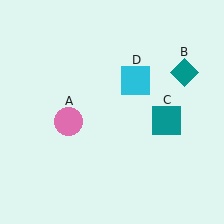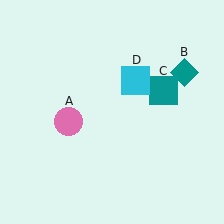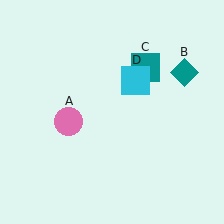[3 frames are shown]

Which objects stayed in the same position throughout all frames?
Pink circle (object A) and teal diamond (object B) and cyan square (object D) remained stationary.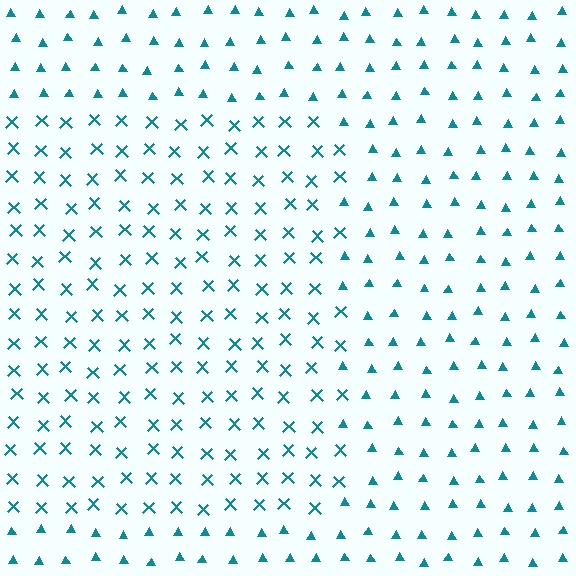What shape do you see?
I see a rectangle.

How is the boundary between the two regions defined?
The boundary is defined by a change in element shape: X marks inside vs. triangles outside. All elements share the same color and spacing.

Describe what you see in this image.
The image is filled with small teal elements arranged in a uniform grid. A rectangle-shaped region contains X marks, while the surrounding area contains triangles. The boundary is defined purely by the change in element shape.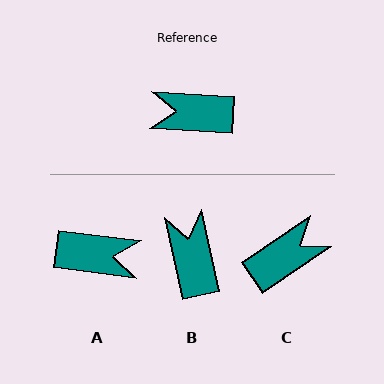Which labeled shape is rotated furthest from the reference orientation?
A, about 177 degrees away.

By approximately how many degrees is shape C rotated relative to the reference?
Approximately 143 degrees clockwise.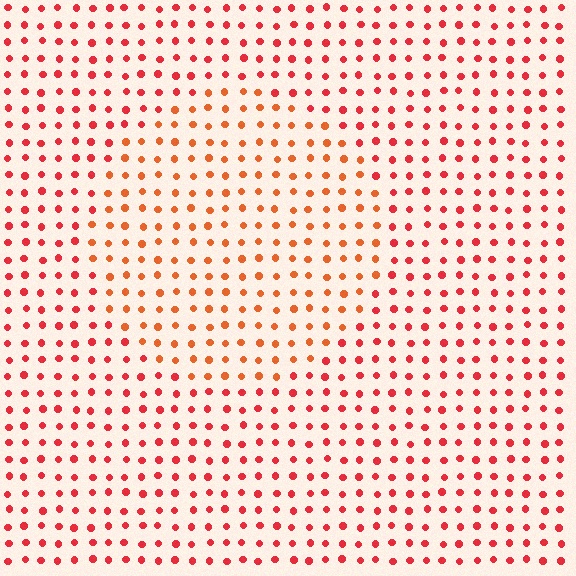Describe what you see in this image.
The image is filled with small red elements in a uniform arrangement. A circle-shaped region is visible where the elements are tinted to a slightly different hue, forming a subtle color boundary.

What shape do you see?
I see a circle.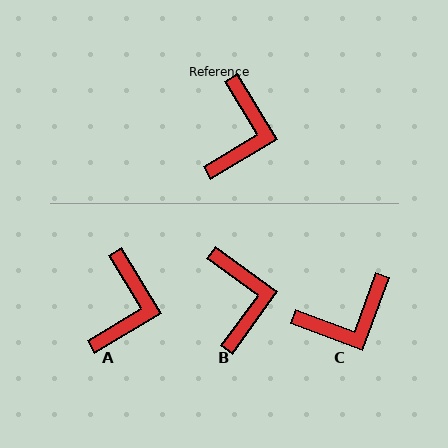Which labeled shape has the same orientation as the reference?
A.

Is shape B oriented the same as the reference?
No, it is off by about 23 degrees.